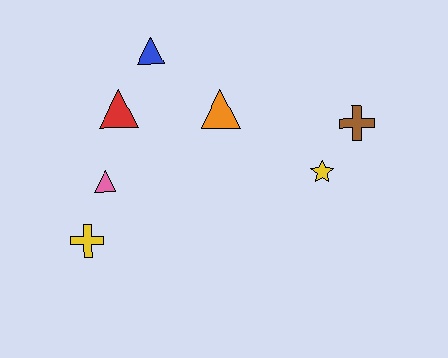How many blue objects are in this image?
There is 1 blue object.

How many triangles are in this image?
There are 4 triangles.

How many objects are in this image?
There are 7 objects.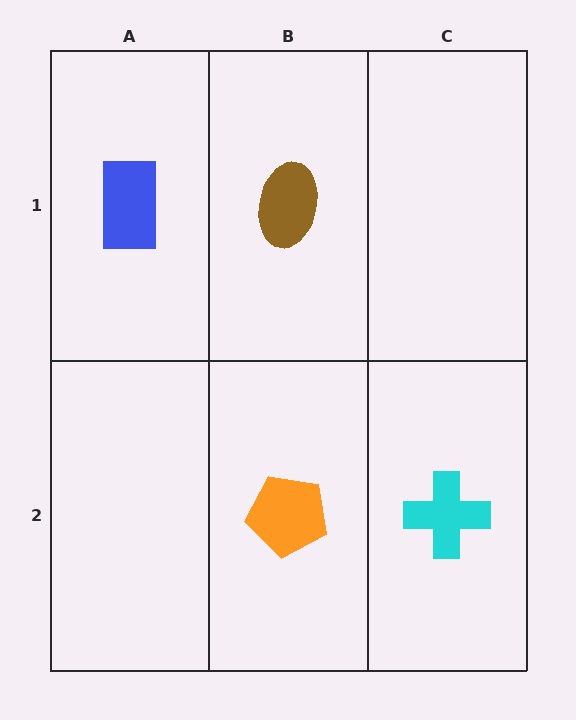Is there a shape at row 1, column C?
No, that cell is empty.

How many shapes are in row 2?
2 shapes.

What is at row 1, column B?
A brown ellipse.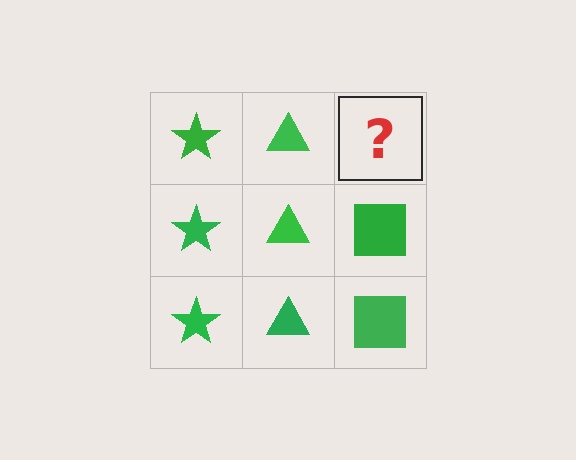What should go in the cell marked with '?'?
The missing cell should contain a green square.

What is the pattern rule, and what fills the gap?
The rule is that each column has a consistent shape. The gap should be filled with a green square.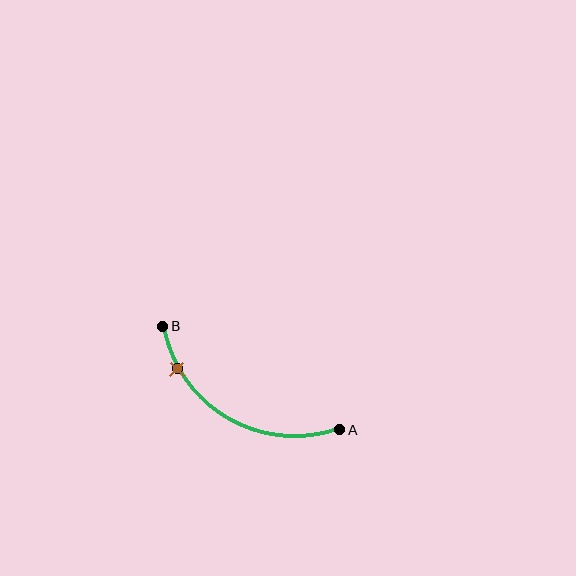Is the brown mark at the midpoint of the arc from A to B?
No. The brown mark lies on the arc but is closer to endpoint B. The arc midpoint would be at the point on the curve equidistant along the arc from both A and B.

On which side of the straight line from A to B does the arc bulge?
The arc bulges below the straight line connecting A and B.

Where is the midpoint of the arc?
The arc midpoint is the point on the curve farthest from the straight line joining A and B. It sits below that line.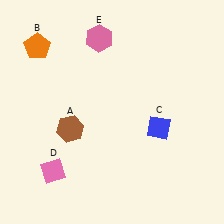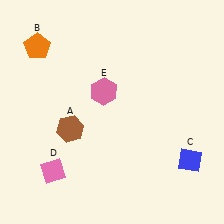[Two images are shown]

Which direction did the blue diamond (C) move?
The blue diamond (C) moved down.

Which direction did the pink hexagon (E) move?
The pink hexagon (E) moved down.